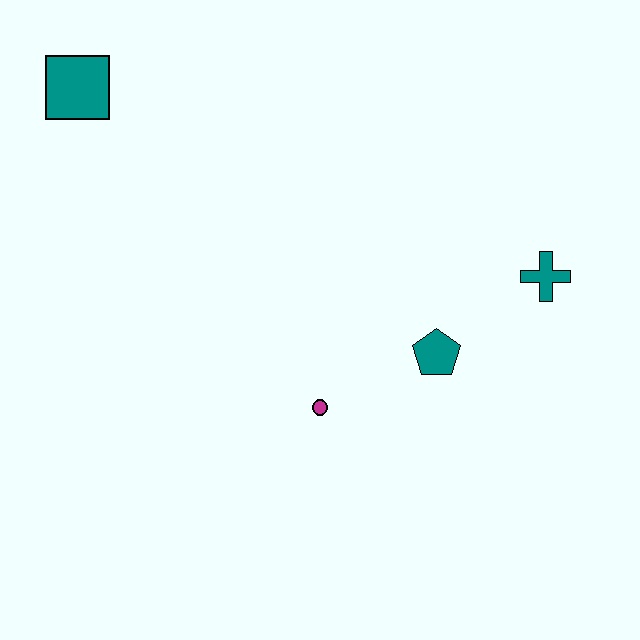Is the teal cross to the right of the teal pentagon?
Yes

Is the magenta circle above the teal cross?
No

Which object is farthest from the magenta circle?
The teal square is farthest from the magenta circle.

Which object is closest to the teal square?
The magenta circle is closest to the teal square.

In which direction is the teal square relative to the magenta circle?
The teal square is above the magenta circle.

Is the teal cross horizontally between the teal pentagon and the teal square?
No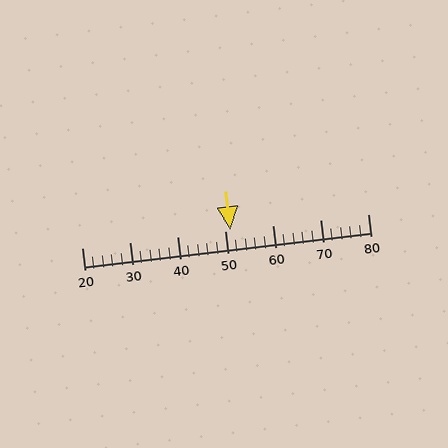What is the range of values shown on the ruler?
The ruler shows values from 20 to 80.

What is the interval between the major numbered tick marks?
The major tick marks are spaced 10 units apart.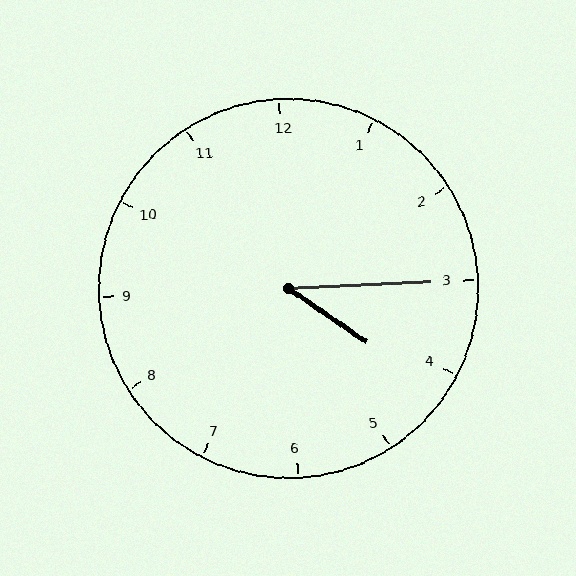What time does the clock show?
4:15.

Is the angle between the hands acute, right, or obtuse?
It is acute.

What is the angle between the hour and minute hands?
Approximately 38 degrees.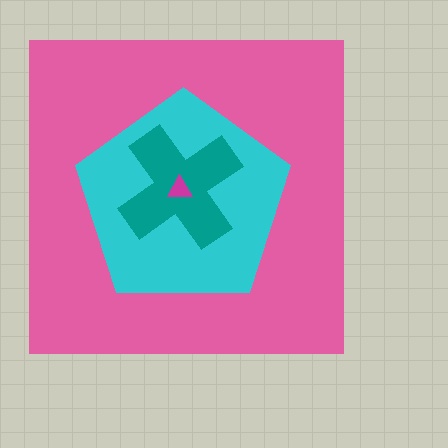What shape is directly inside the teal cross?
The magenta triangle.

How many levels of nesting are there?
4.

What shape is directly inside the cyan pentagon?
The teal cross.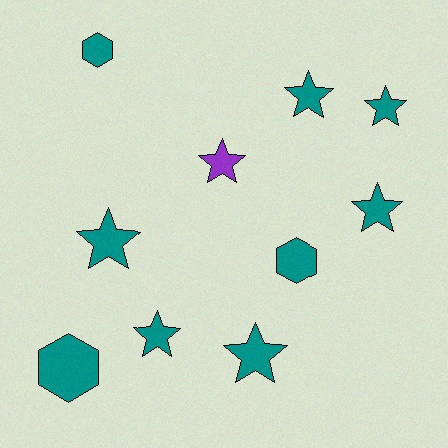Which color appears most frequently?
Teal, with 9 objects.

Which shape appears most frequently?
Star, with 7 objects.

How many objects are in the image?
There are 10 objects.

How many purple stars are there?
There is 1 purple star.